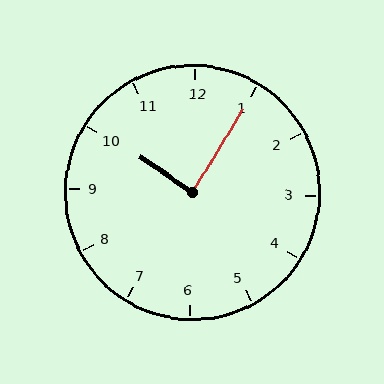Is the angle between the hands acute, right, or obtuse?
It is right.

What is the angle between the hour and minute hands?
Approximately 88 degrees.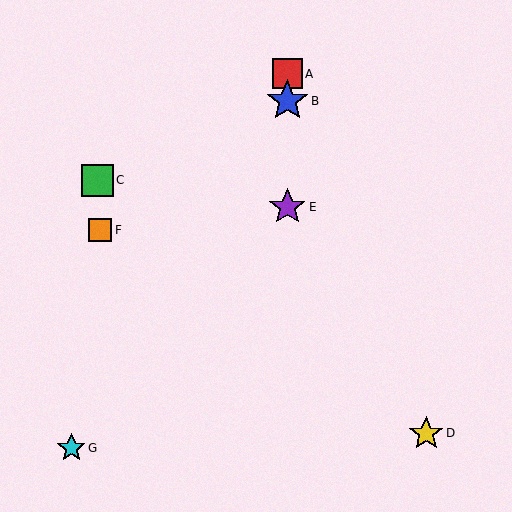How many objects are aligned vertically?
3 objects (A, B, E) are aligned vertically.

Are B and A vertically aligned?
Yes, both are at x≈287.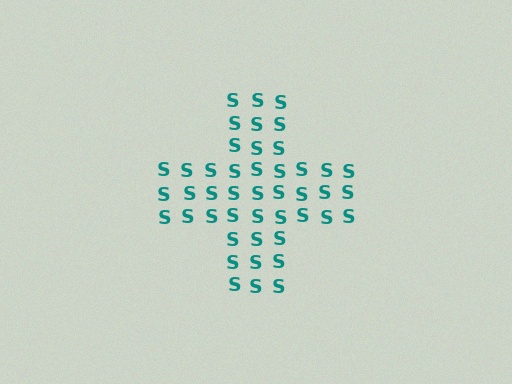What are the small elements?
The small elements are letter S's.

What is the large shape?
The large shape is a cross.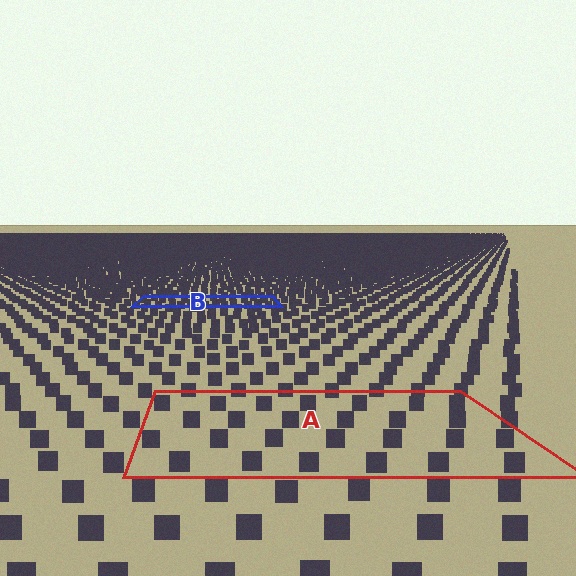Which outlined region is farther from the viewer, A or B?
Region B is farther from the viewer — the texture elements inside it appear smaller and more densely packed.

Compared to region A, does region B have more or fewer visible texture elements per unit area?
Region B has more texture elements per unit area — they are packed more densely because it is farther away.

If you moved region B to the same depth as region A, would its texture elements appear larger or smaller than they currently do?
They would appear larger. At a closer depth, the same texture elements are projected at a bigger on-screen size.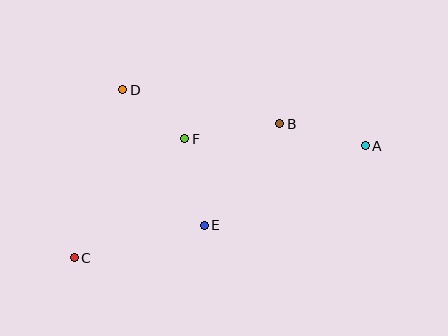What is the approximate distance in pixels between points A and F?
The distance between A and F is approximately 180 pixels.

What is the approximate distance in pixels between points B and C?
The distance between B and C is approximately 245 pixels.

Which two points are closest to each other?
Points D and F are closest to each other.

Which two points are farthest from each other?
Points A and C are farthest from each other.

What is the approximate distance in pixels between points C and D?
The distance between C and D is approximately 175 pixels.